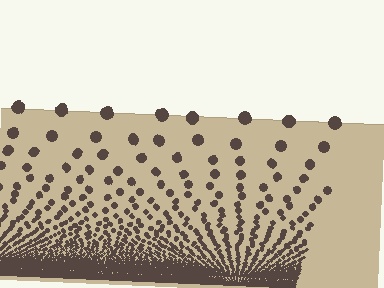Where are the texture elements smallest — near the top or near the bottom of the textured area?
Near the bottom.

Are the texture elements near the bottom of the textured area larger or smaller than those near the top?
Smaller. The gradient is inverted — elements near the bottom are smaller and denser.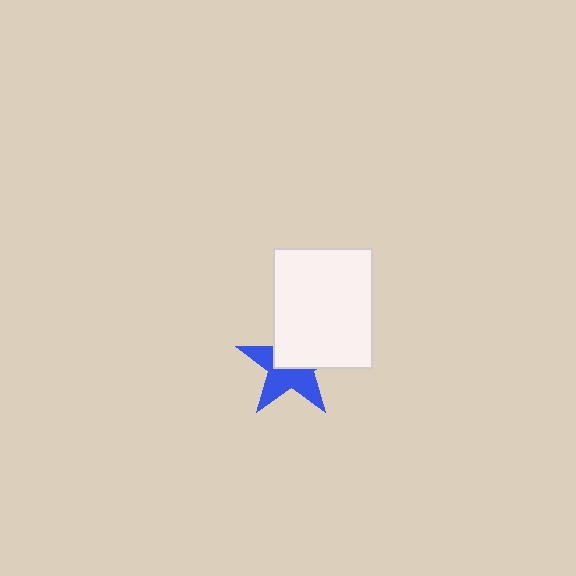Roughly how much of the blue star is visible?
About half of it is visible (roughly 52%).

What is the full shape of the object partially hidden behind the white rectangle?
The partially hidden object is a blue star.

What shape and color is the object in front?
The object in front is a white rectangle.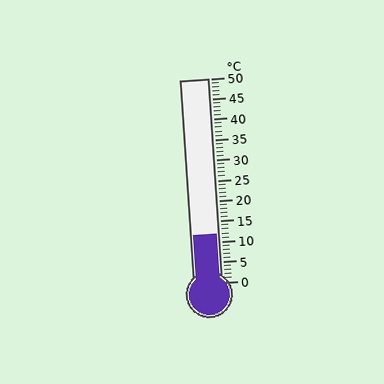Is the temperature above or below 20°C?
The temperature is below 20°C.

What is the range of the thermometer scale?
The thermometer scale ranges from 0°C to 50°C.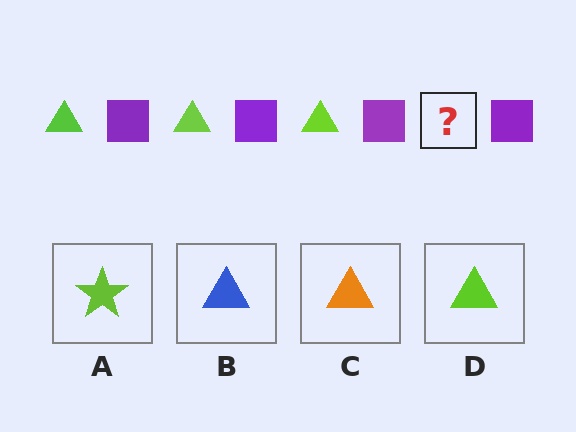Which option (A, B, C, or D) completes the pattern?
D.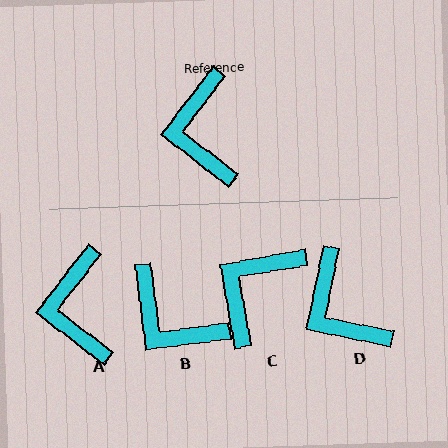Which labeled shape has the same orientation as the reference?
A.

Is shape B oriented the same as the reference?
No, it is off by about 45 degrees.